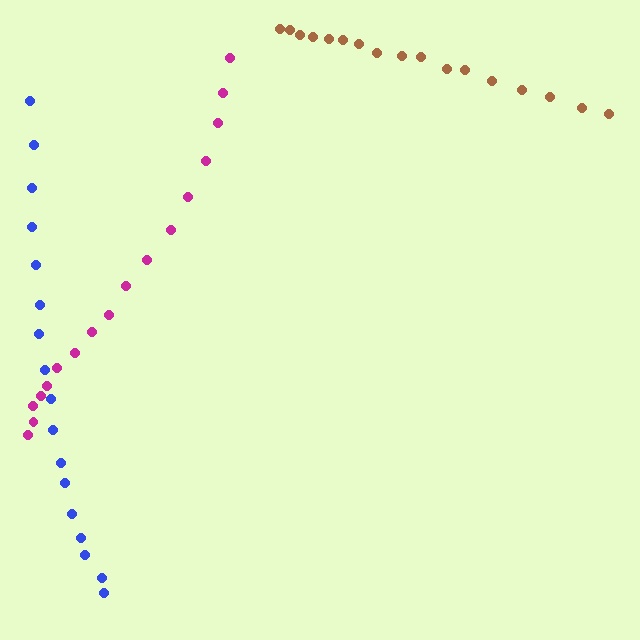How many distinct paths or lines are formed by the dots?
There are 3 distinct paths.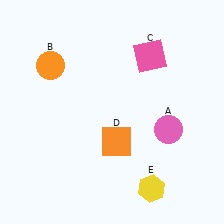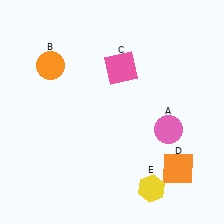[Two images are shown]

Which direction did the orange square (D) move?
The orange square (D) moved right.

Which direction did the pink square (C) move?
The pink square (C) moved left.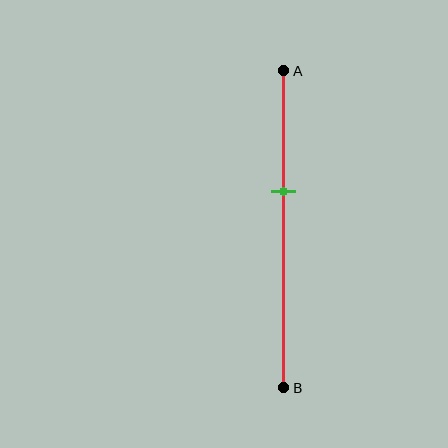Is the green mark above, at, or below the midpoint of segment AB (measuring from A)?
The green mark is above the midpoint of segment AB.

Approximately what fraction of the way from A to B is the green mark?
The green mark is approximately 40% of the way from A to B.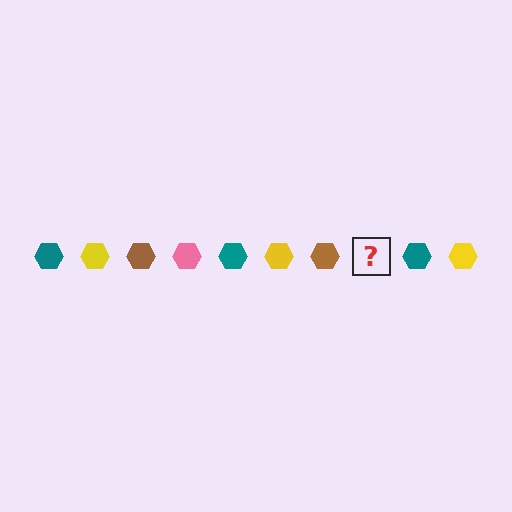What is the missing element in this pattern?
The missing element is a pink hexagon.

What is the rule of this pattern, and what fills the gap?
The rule is that the pattern cycles through teal, yellow, brown, pink hexagons. The gap should be filled with a pink hexagon.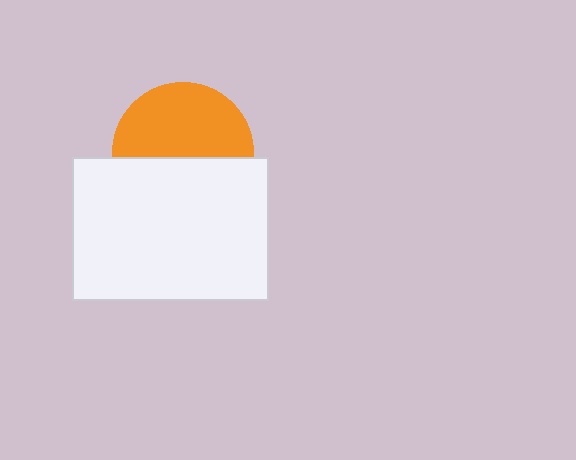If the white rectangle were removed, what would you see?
You would see the complete orange circle.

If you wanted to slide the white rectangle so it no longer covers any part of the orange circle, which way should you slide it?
Slide it down — that is the most direct way to separate the two shapes.